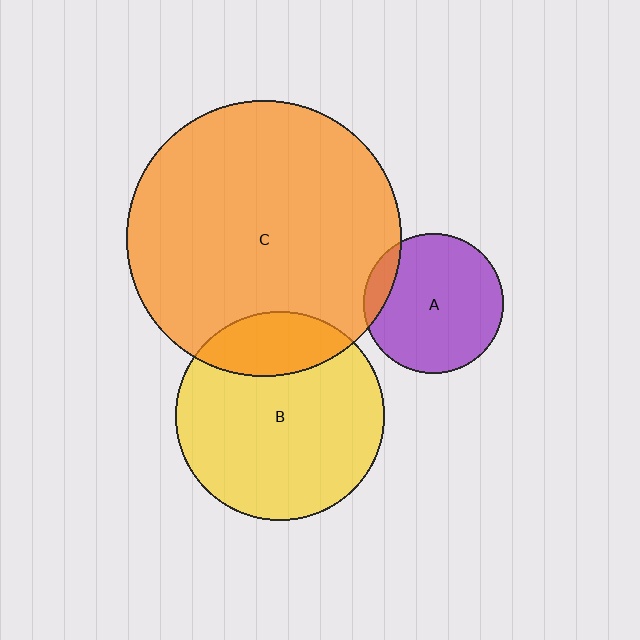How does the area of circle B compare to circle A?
Approximately 2.2 times.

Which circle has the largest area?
Circle C (orange).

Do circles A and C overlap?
Yes.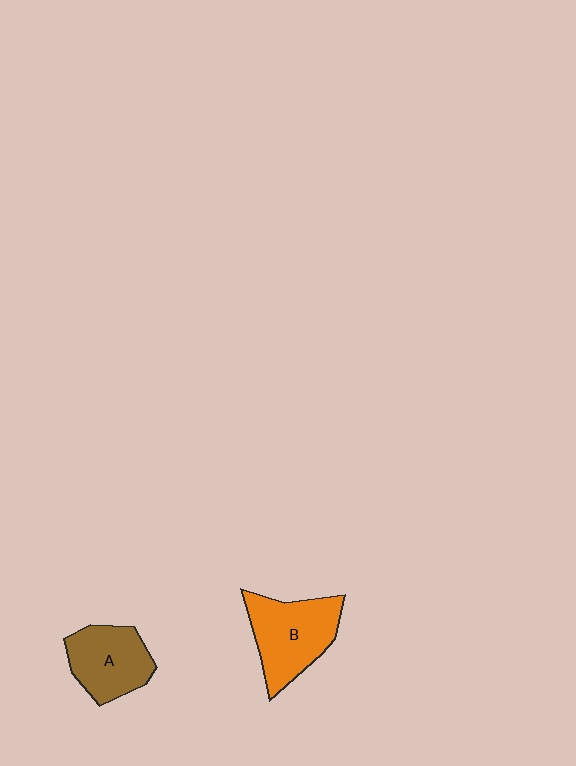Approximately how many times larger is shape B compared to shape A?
Approximately 1.2 times.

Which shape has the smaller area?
Shape A (brown).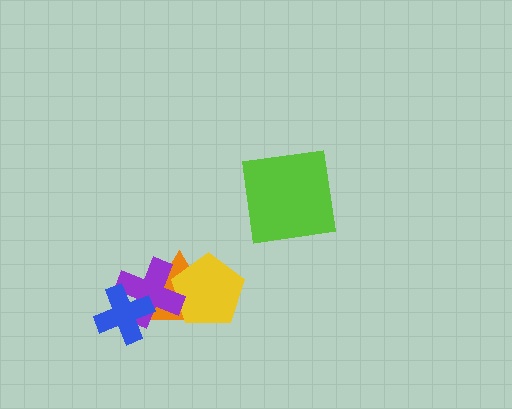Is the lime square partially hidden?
No, no other shape covers it.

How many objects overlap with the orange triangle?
3 objects overlap with the orange triangle.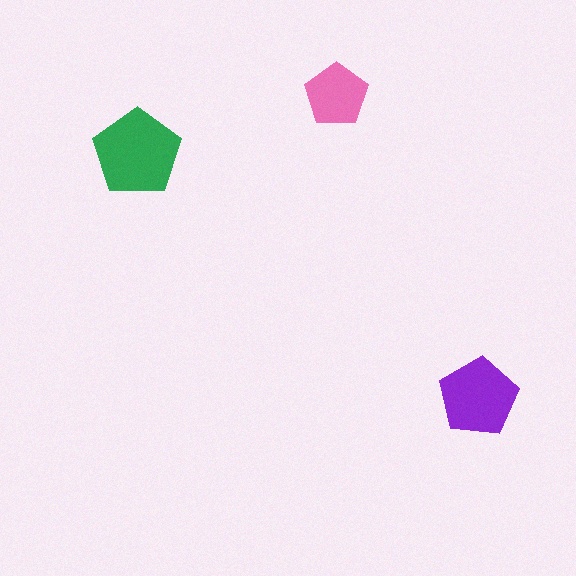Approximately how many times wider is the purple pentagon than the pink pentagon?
About 1.5 times wider.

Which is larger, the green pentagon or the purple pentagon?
The green one.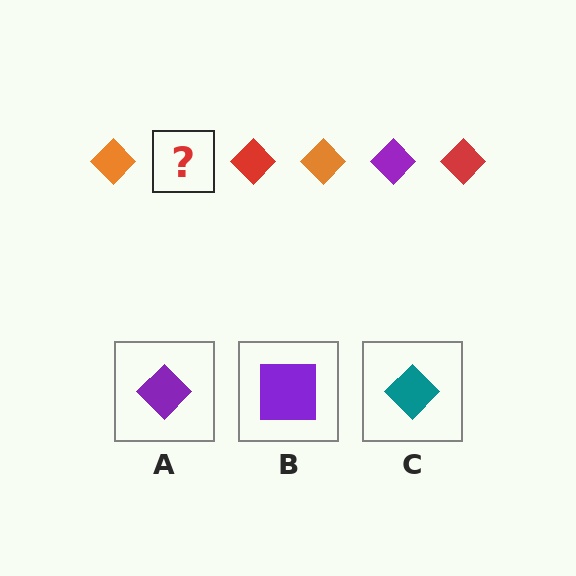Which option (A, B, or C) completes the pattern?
A.